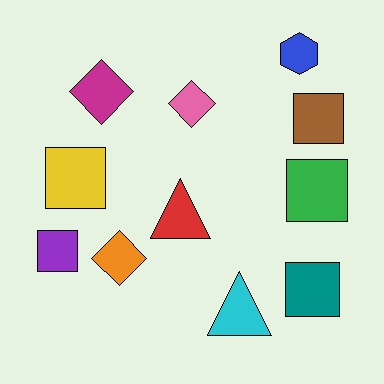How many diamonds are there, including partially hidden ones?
There are 3 diamonds.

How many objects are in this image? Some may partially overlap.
There are 11 objects.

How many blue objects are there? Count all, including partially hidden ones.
There is 1 blue object.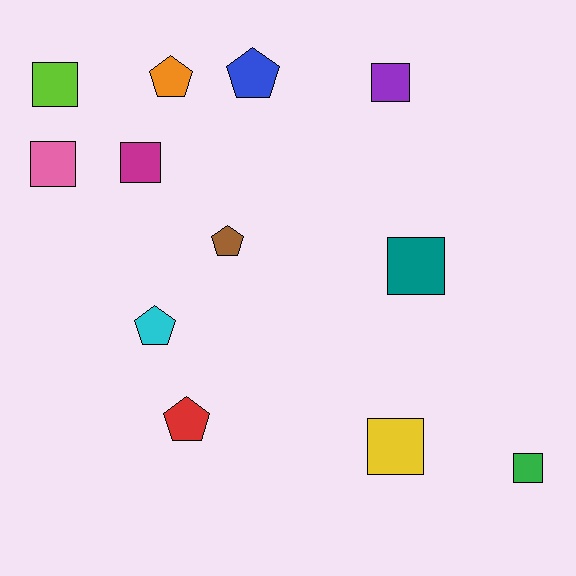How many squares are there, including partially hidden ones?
There are 7 squares.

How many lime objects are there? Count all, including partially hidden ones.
There is 1 lime object.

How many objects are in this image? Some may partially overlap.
There are 12 objects.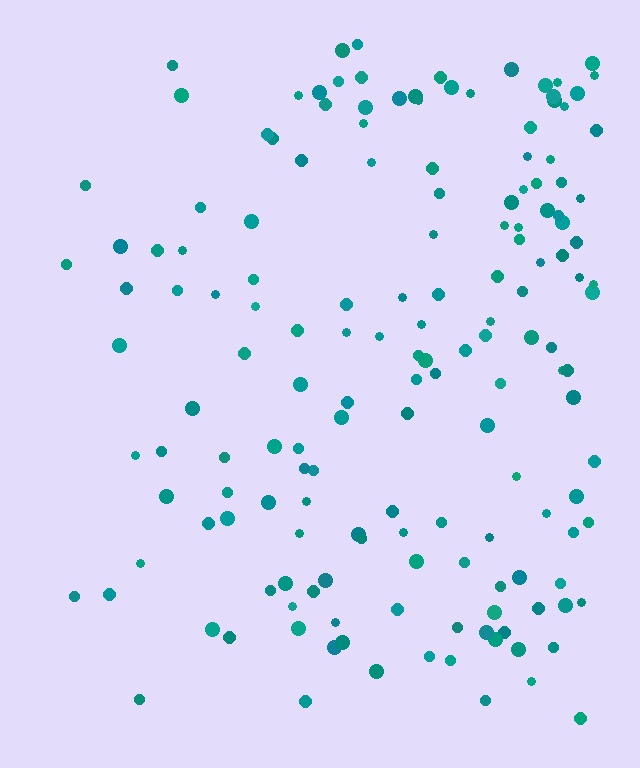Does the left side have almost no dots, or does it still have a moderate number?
Still a moderate number, just noticeably fewer than the right.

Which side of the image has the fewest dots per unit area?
The left.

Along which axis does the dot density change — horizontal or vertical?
Horizontal.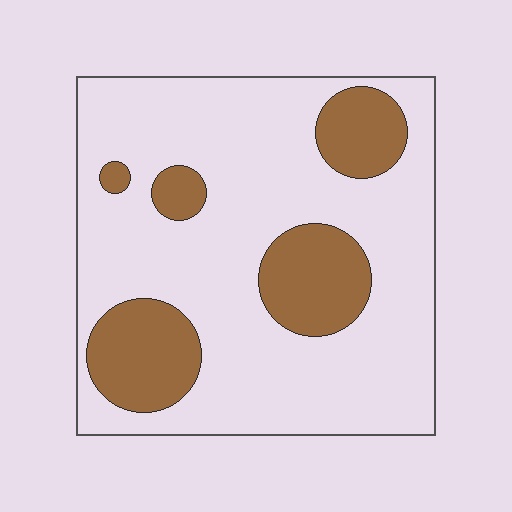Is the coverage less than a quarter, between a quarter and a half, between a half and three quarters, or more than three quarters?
Less than a quarter.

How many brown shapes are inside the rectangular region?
5.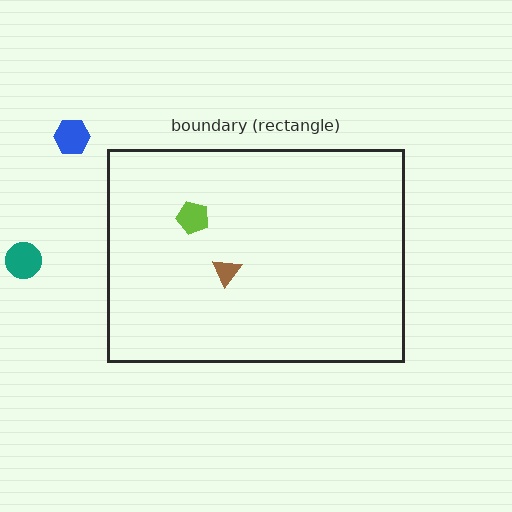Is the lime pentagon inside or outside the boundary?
Inside.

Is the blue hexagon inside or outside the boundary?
Outside.